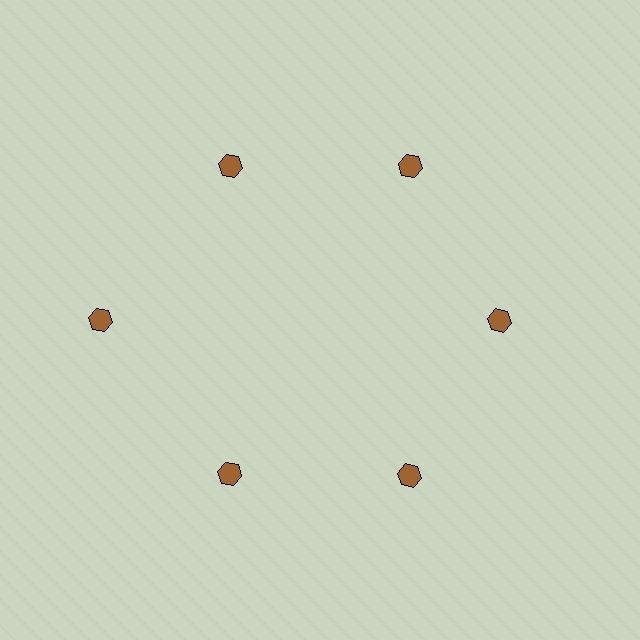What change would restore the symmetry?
The symmetry would be restored by moving it inward, back onto the ring so that all 6 hexagons sit at equal angles and equal distance from the center.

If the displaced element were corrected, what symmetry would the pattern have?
It would have 6-fold rotational symmetry — the pattern would map onto itself every 60 degrees.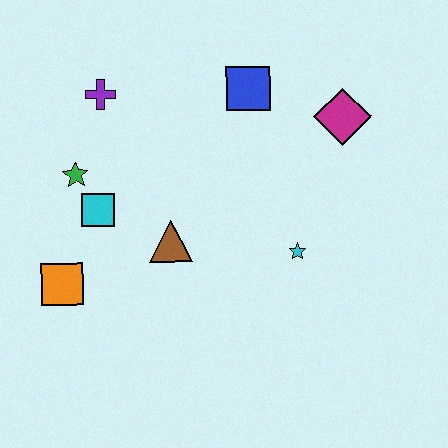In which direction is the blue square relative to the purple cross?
The blue square is to the right of the purple cross.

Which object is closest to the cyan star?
The brown triangle is closest to the cyan star.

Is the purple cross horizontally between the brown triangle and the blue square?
No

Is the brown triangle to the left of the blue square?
Yes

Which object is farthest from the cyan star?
The purple cross is farthest from the cyan star.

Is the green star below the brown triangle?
No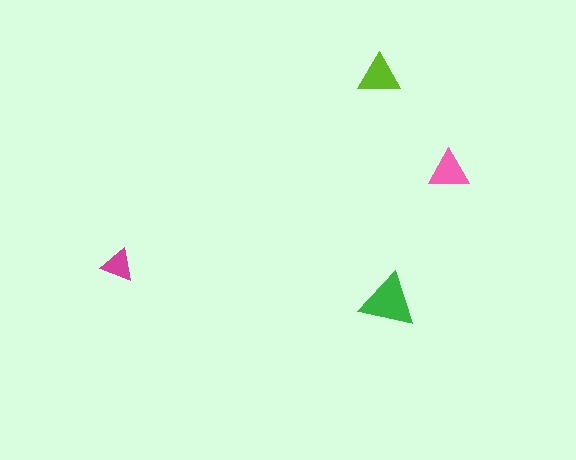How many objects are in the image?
There are 4 objects in the image.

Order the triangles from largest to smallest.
the green one, the lime one, the pink one, the magenta one.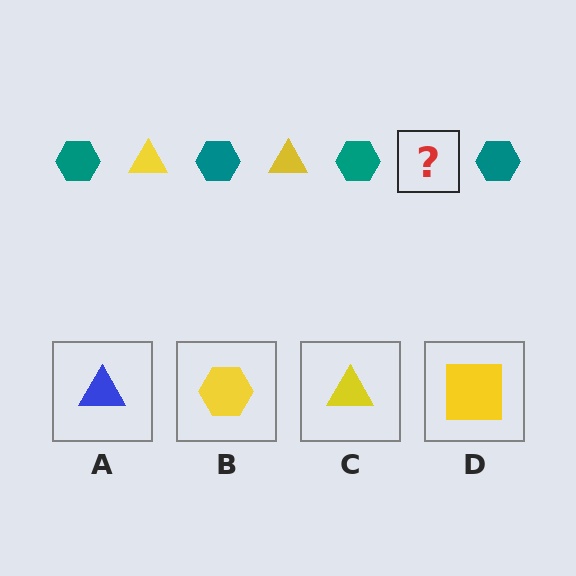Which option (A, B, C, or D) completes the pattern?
C.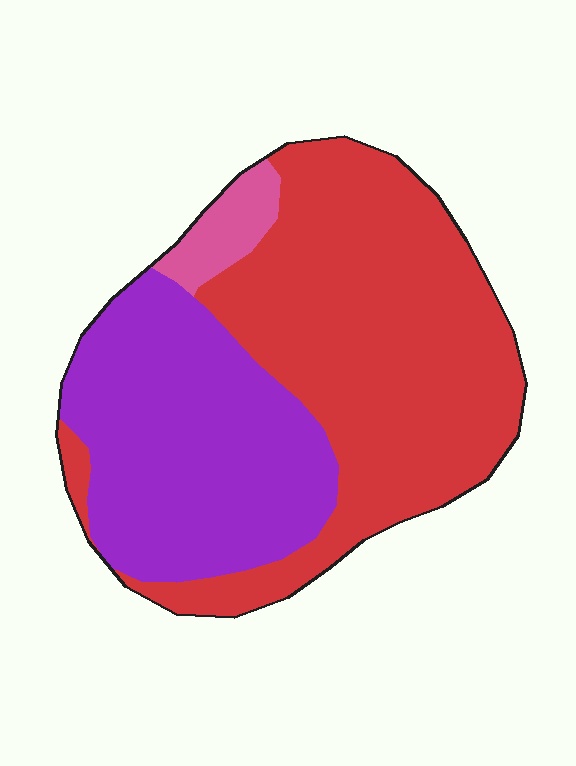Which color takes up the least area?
Pink, at roughly 5%.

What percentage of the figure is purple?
Purple covers around 40% of the figure.